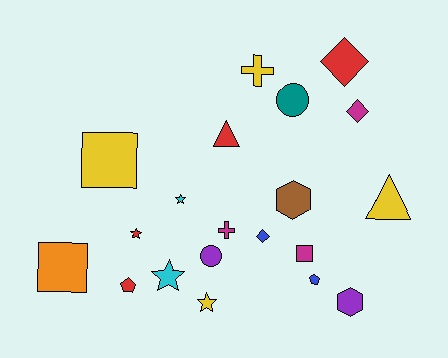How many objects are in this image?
There are 20 objects.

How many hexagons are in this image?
There are 2 hexagons.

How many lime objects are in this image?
There are no lime objects.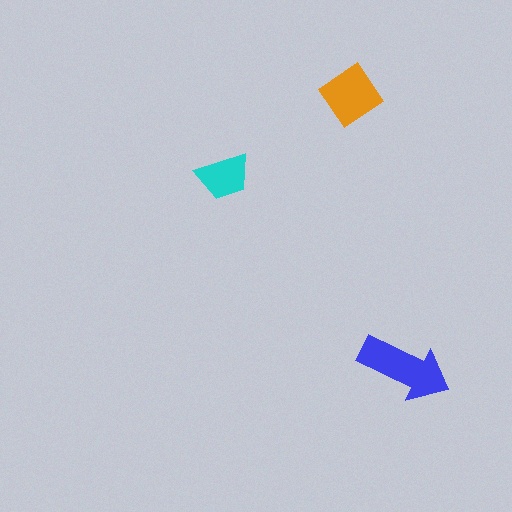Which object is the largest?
The blue arrow.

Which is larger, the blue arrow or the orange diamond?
The blue arrow.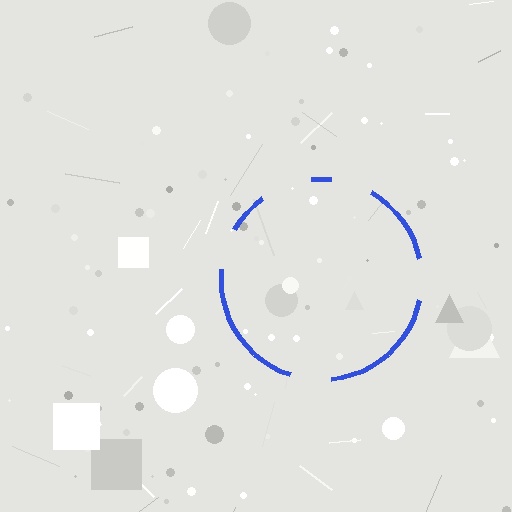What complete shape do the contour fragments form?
The contour fragments form a circle.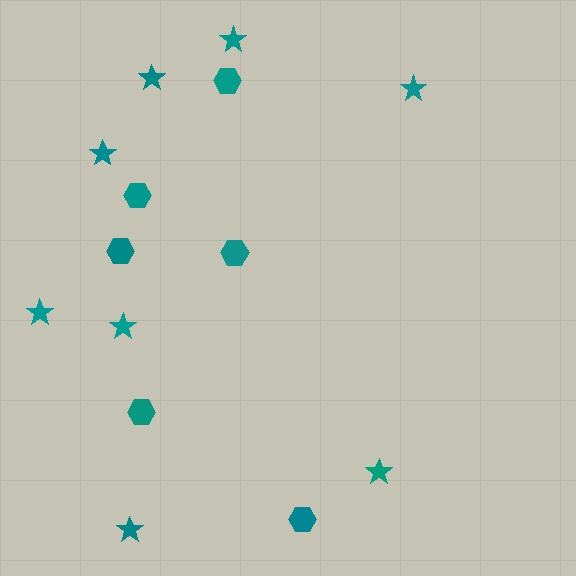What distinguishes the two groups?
There are 2 groups: one group of stars (8) and one group of hexagons (6).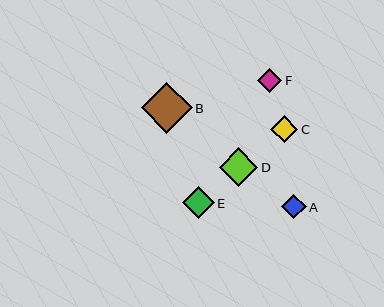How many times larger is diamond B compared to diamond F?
Diamond B is approximately 2.1 times the size of diamond F.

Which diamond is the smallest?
Diamond F is the smallest with a size of approximately 24 pixels.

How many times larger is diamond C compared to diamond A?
Diamond C is approximately 1.1 times the size of diamond A.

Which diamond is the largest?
Diamond B is the largest with a size of approximately 51 pixels.